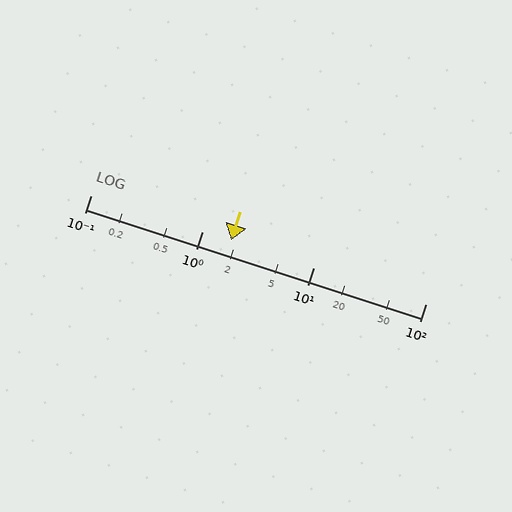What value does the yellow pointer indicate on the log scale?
The pointer indicates approximately 1.8.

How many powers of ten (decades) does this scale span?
The scale spans 3 decades, from 0.1 to 100.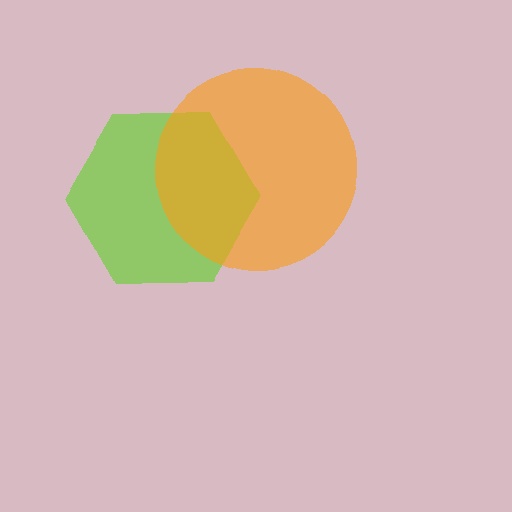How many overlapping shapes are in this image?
There are 2 overlapping shapes in the image.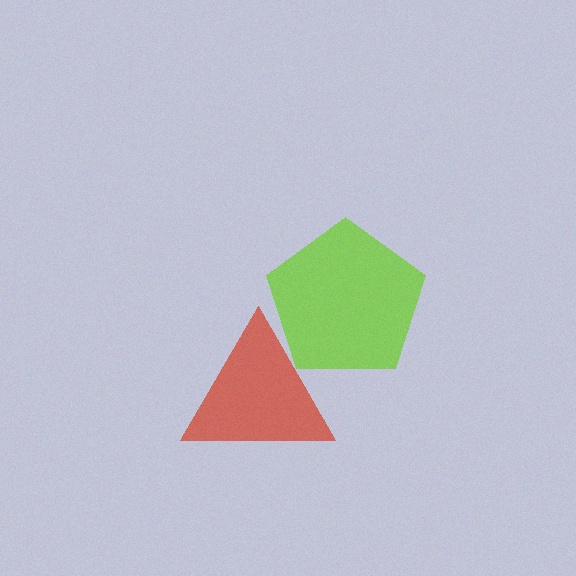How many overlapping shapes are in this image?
There are 2 overlapping shapes in the image.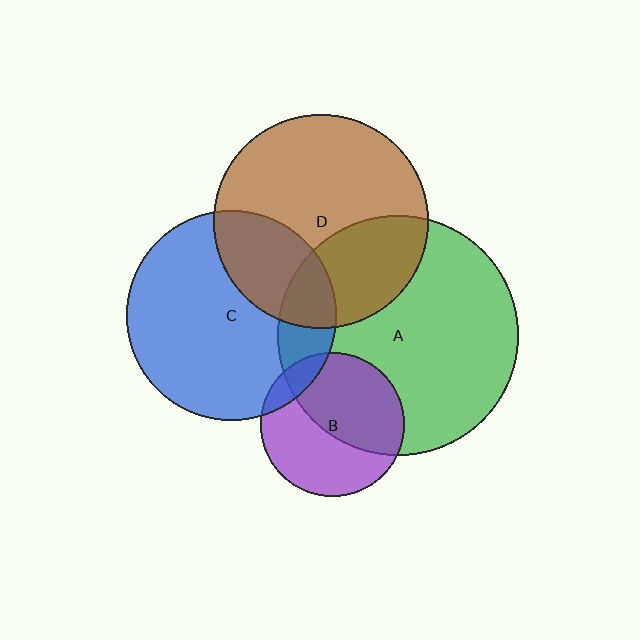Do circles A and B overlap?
Yes.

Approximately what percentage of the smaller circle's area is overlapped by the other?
Approximately 50%.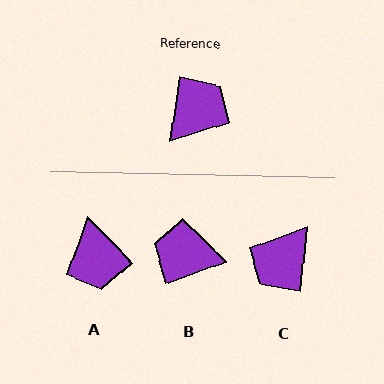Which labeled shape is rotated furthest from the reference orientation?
C, about 177 degrees away.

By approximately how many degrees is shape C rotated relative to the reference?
Approximately 177 degrees clockwise.